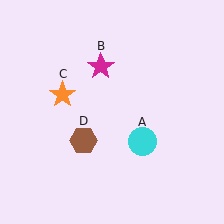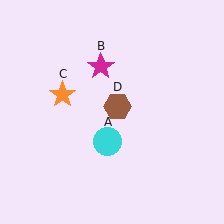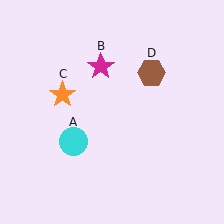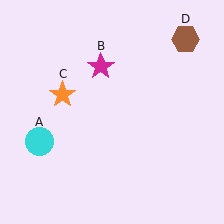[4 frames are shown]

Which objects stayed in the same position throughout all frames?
Magenta star (object B) and orange star (object C) remained stationary.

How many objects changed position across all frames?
2 objects changed position: cyan circle (object A), brown hexagon (object D).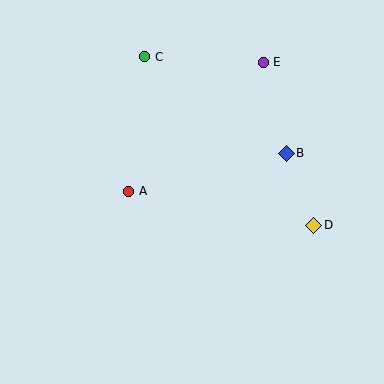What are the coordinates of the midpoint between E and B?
The midpoint between E and B is at (275, 108).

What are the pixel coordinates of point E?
Point E is at (263, 62).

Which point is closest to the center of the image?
Point A at (129, 191) is closest to the center.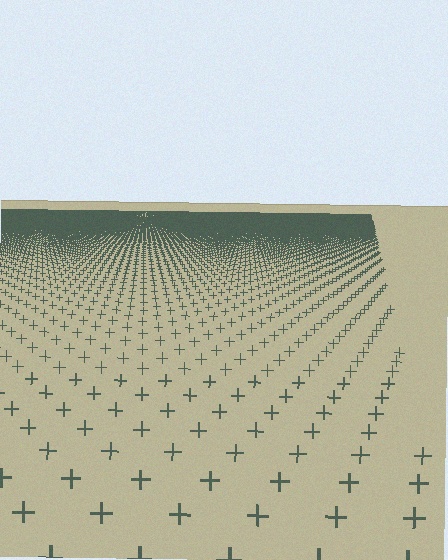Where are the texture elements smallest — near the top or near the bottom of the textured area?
Near the top.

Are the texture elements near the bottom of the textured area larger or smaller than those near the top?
Larger. Near the bottom, elements are closer to the viewer and appear at a bigger on-screen size.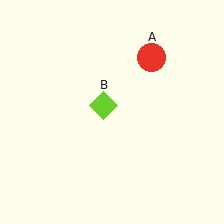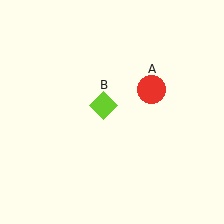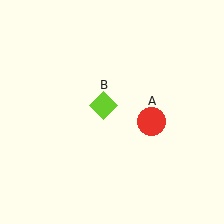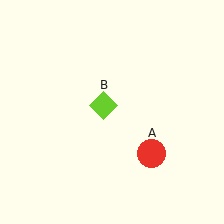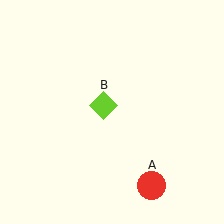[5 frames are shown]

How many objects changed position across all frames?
1 object changed position: red circle (object A).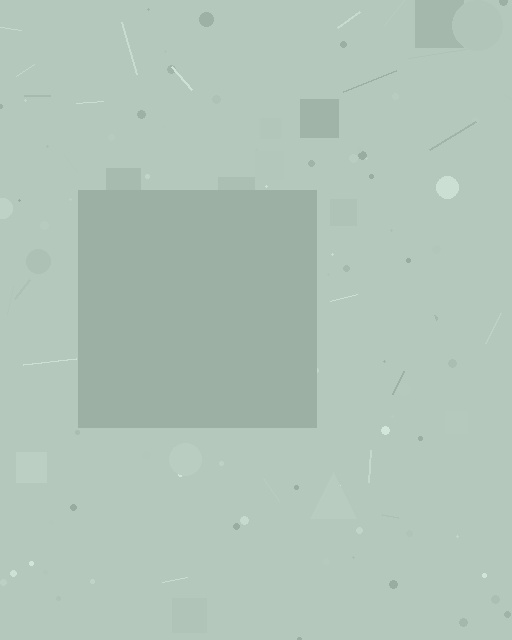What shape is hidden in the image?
A square is hidden in the image.